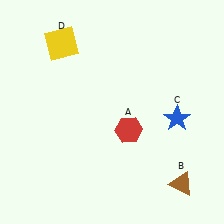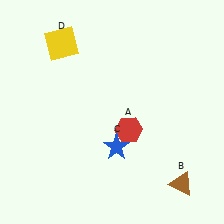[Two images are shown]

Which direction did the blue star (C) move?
The blue star (C) moved left.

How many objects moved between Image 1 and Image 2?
1 object moved between the two images.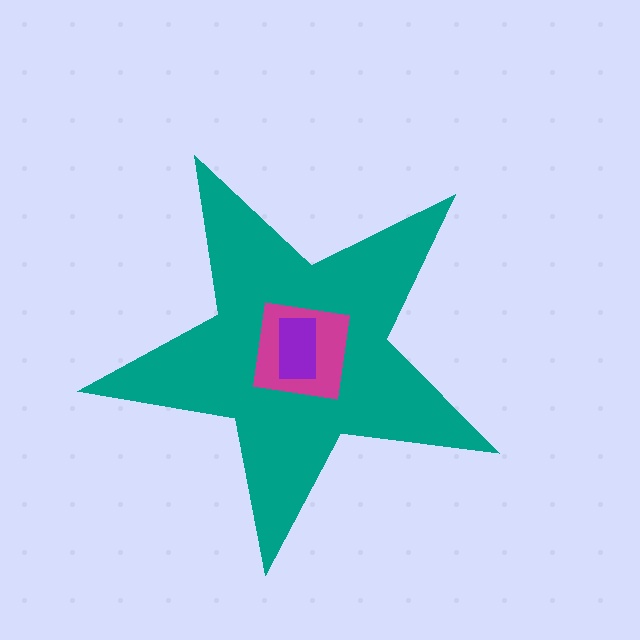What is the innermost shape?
The purple rectangle.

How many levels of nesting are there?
3.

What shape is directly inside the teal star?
The magenta square.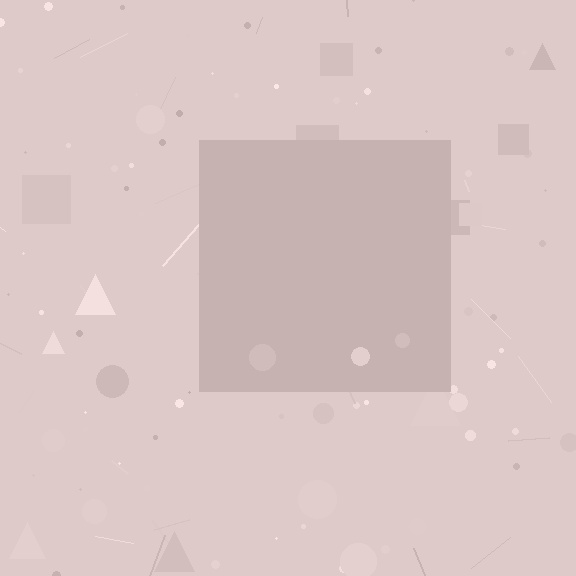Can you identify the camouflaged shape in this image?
The camouflaged shape is a square.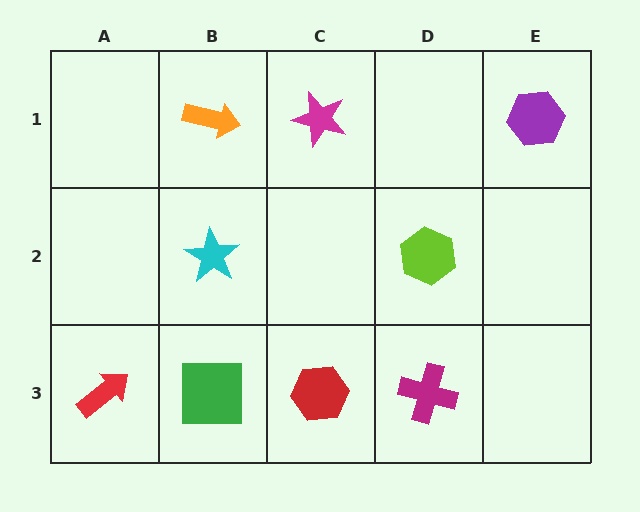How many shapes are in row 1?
3 shapes.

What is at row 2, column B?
A cyan star.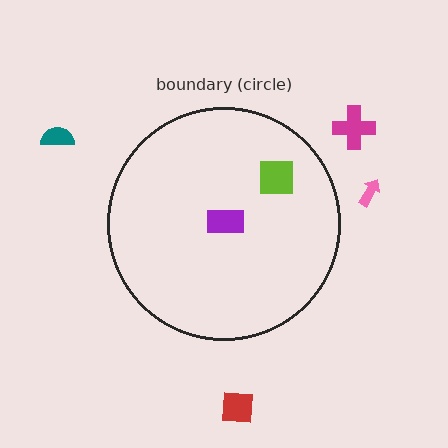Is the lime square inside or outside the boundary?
Inside.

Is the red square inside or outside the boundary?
Outside.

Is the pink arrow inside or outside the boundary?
Outside.